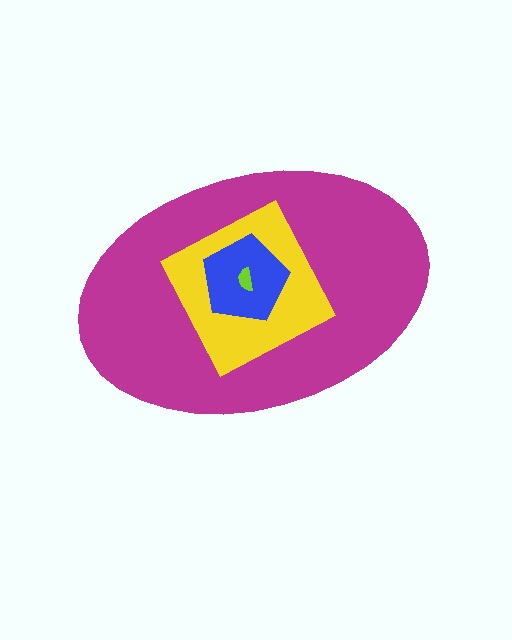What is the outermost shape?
The magenta ellipse.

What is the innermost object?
The lime semicircle.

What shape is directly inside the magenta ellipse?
The yellow square.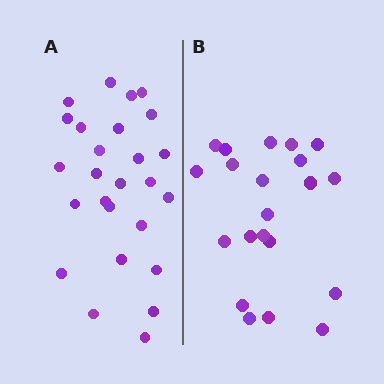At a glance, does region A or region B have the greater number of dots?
Region A (the left region) has more dots.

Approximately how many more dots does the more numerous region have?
Region A has about 5 more dots than region B.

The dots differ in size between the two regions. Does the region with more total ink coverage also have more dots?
No. Region B has more total ink coverage because its dots are larger, but region A actually contains more individual dots. Total area can be misleading — the number of items is what matters here.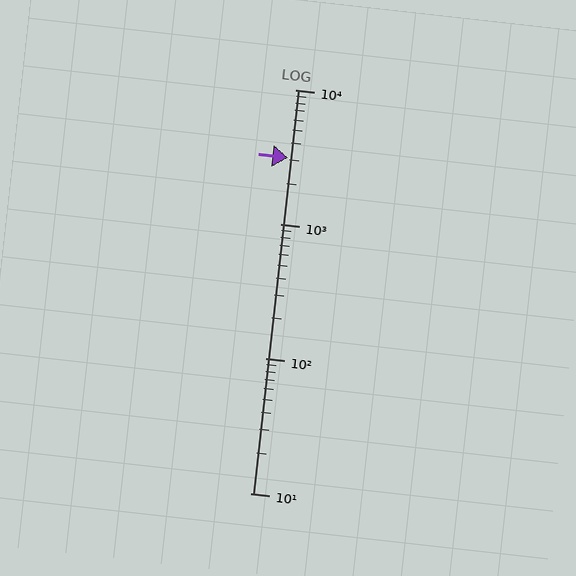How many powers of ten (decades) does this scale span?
The scale spans 3 decades, from 10 to 10000.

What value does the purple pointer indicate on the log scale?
The pointer indicates approximately 3100.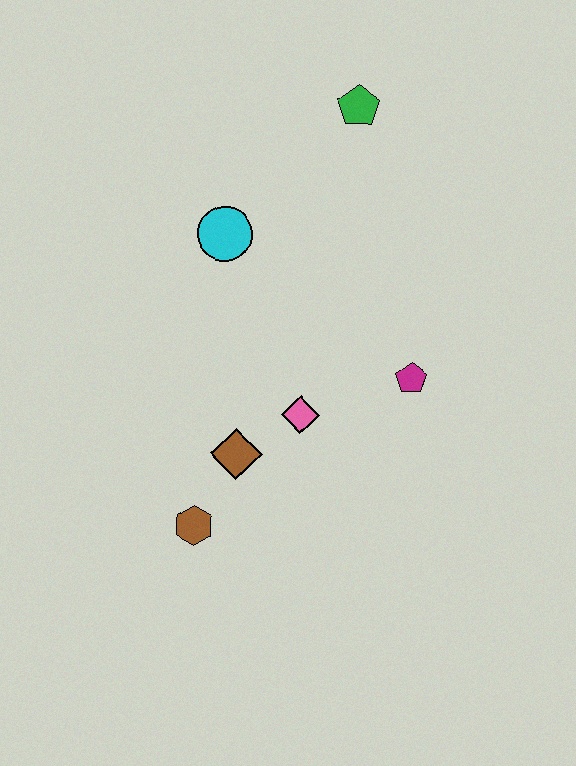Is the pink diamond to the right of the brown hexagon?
Yes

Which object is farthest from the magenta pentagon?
The green pentagon is farthest from the magenta pentagon.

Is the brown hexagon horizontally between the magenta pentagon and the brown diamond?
No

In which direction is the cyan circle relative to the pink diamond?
The cyan circle is above the pink diamond.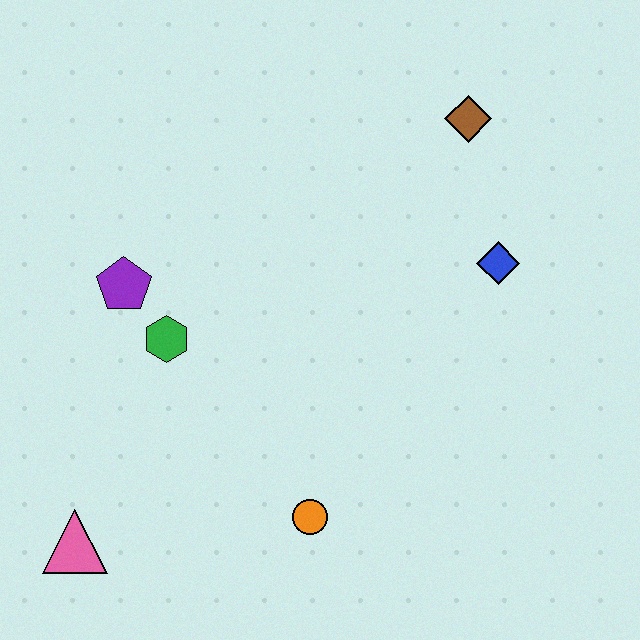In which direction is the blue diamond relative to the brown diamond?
The blue diamond is below the brown diamond.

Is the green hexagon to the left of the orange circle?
Yes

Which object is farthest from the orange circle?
The brown diamond is farthest from the orange circle.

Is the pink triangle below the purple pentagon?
Yes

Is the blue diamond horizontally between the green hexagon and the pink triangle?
No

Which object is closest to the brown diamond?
The blue diamond is closest to the brown diamond.